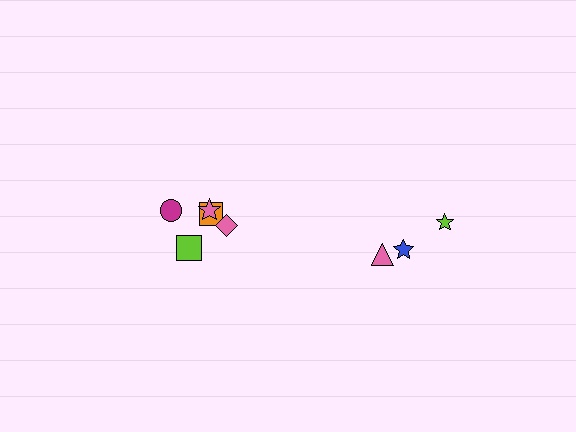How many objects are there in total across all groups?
There are 8 objects.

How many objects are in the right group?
There are 3 objects.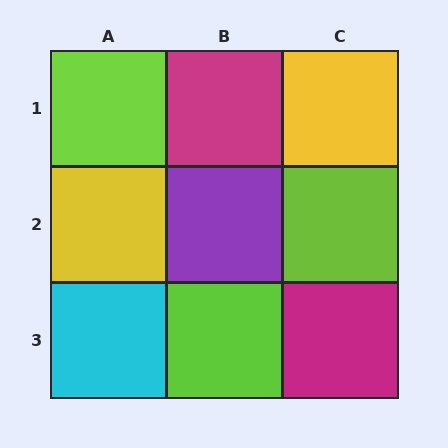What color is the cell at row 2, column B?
Purple.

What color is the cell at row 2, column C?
Lime.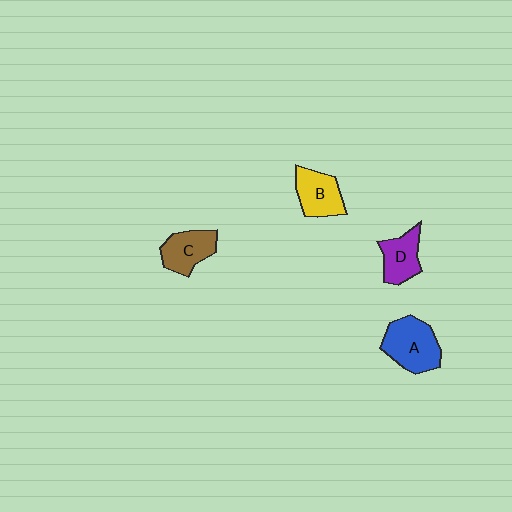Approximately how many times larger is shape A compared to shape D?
Approximately 1.4 times.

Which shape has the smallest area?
Shape D (purple).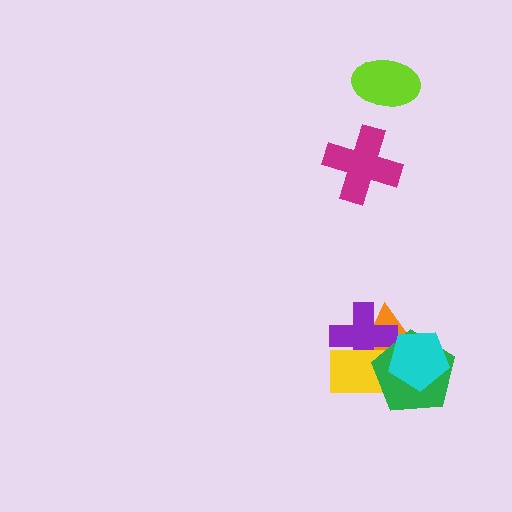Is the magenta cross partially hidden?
No, no other shape covers it.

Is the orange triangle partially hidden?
Yes, it is partially covered by another shape.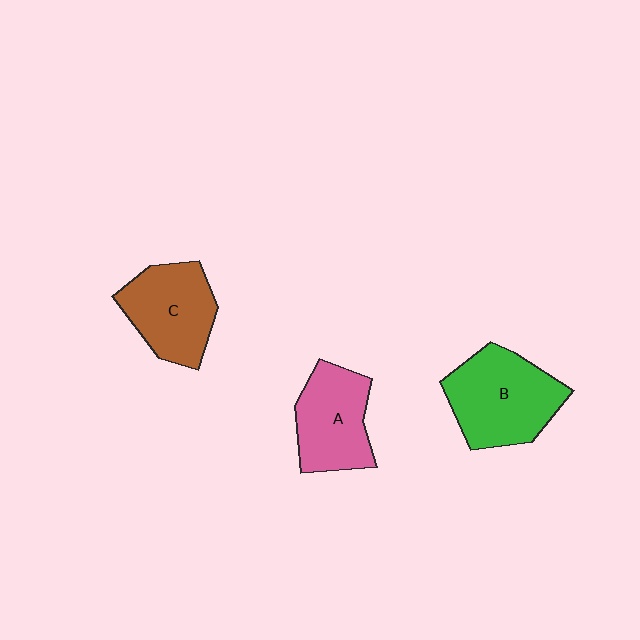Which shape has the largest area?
Shape B (green).